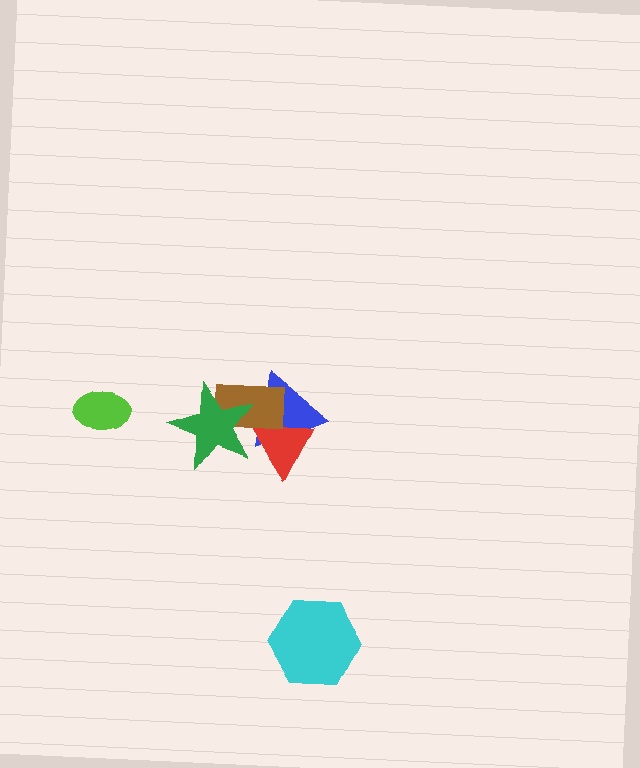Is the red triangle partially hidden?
Yes, it is partially covered by another shape.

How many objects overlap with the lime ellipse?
0 objects overlap with the lime ellipse.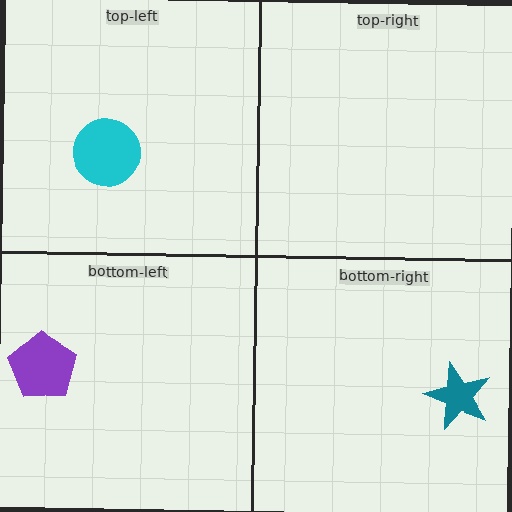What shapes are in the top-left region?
The cyan circle.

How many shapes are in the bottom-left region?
1.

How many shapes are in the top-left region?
1.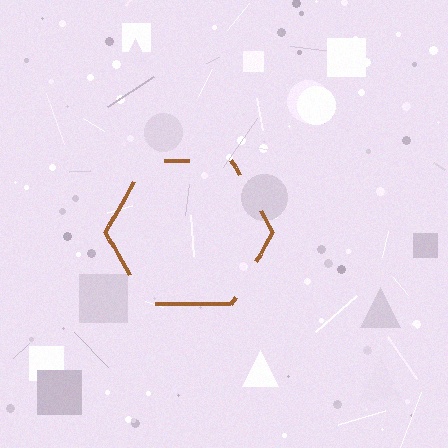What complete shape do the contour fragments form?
The contour fragments form a hexagon.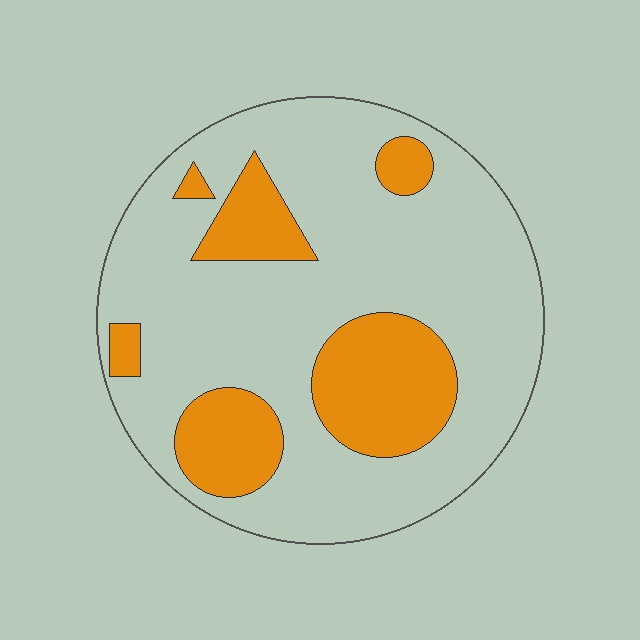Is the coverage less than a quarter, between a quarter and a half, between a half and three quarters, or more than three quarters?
Less than a quarter.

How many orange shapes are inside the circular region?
6.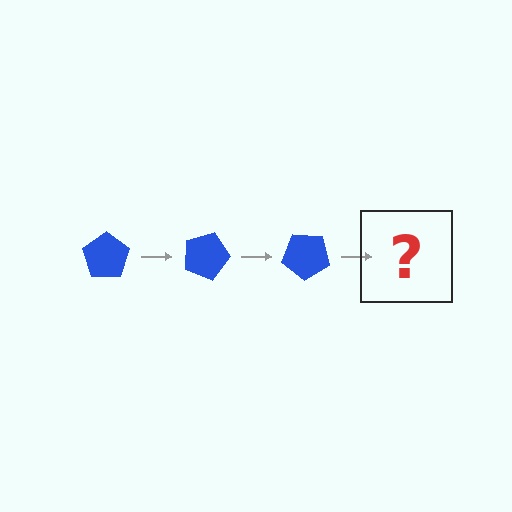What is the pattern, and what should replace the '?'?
The pattern is that the pentagon rotates 20 degrees each step. The '?' should be a blue pentagon rotated 60 degrees.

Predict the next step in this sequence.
The next step is a blue pentagon rotated 60 degrees.